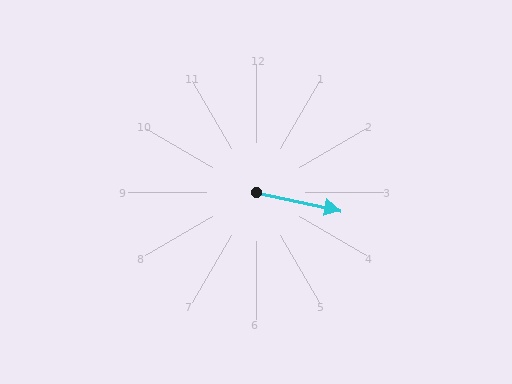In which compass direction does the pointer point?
East.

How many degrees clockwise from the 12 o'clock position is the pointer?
Approximately 102 degrees.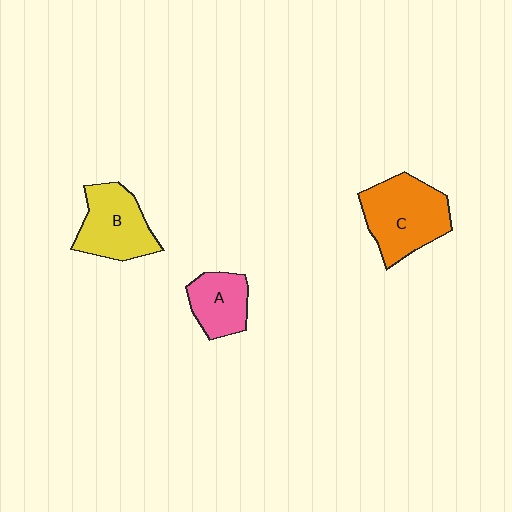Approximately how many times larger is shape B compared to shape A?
Approximately 1.4 times.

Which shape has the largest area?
Shape C (orange).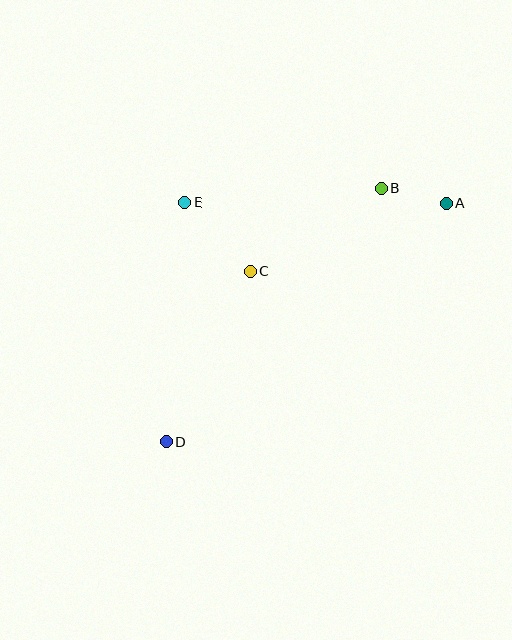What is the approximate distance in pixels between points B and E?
The distance between B and E is approximately 197 pixels.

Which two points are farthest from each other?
Points A and D are farthest from each other.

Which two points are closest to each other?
Points A and B are closest to each other.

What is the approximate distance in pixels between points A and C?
The distance between A and C is approximately 207 pixels.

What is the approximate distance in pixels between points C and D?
The distance between C and D is approximately 191 pixels.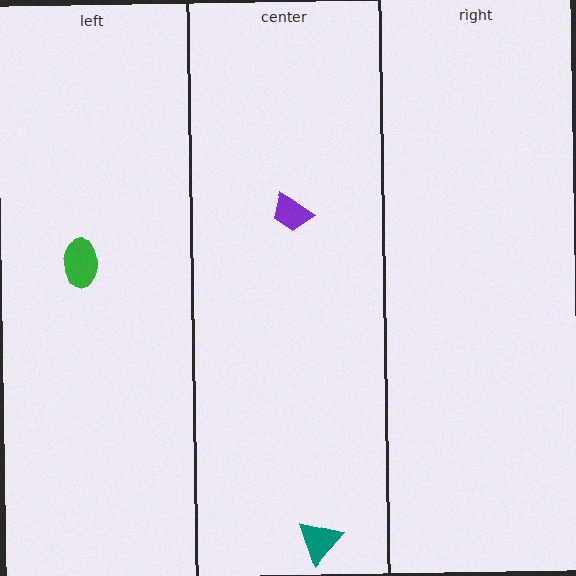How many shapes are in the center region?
2.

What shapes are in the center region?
The purple trapezoid, the teal triangle.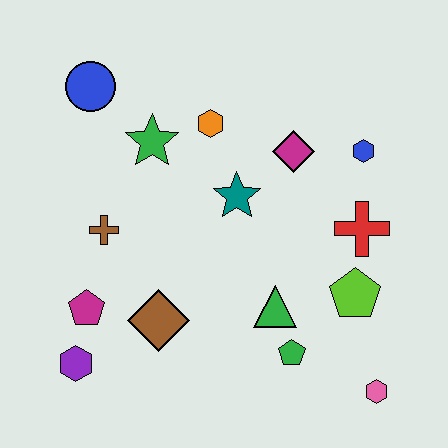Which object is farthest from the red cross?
The purple hexagon is farthest from the red cross.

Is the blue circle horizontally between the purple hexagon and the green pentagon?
Yes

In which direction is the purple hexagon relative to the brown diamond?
The purple hexagon is to the left of the brown diamond.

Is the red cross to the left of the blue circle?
No